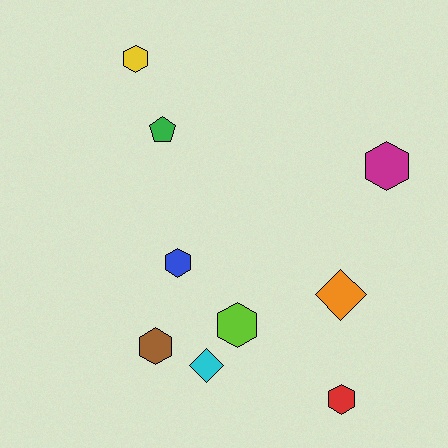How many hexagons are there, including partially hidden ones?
There are 6 hexagons.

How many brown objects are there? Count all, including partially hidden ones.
There is 1 brown object.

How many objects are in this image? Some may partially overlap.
There are 9 objects.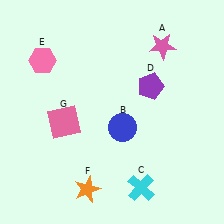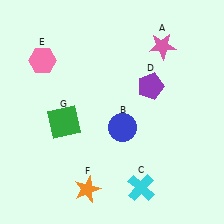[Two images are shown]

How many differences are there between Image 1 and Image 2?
There is 1 difference between the two images.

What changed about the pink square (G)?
In Image 1, G is pink. In Image 2, it changed to green.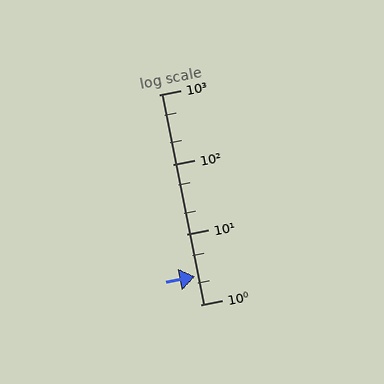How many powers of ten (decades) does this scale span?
The scale spans 3 decades, from 1 to 1000.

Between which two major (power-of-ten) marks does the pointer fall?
The pointer is between 1 and 10.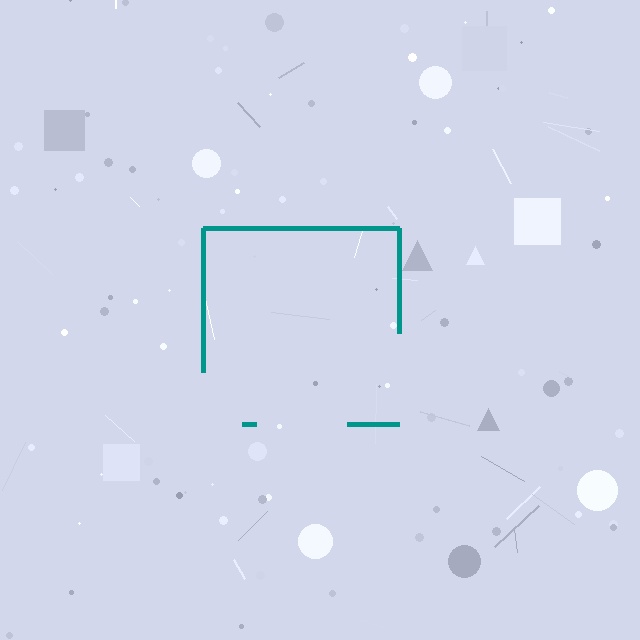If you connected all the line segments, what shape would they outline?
They would outline a square.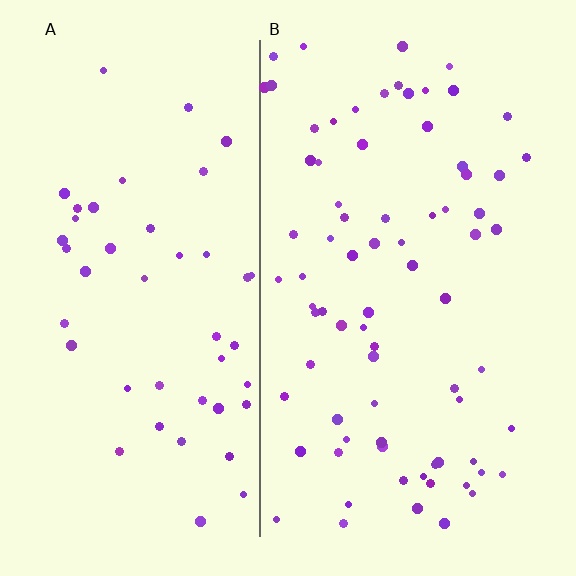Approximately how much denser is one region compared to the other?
Approximately 1.7× — region B over region A.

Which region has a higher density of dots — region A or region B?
B (the right).